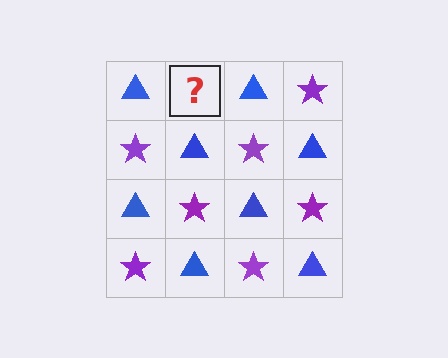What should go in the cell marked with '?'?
The missing cell should contain a purple star.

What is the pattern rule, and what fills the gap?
The rule is that it alternates blue triangle and purple star in a checkerboard pattern. The gap should be filled with a purple star.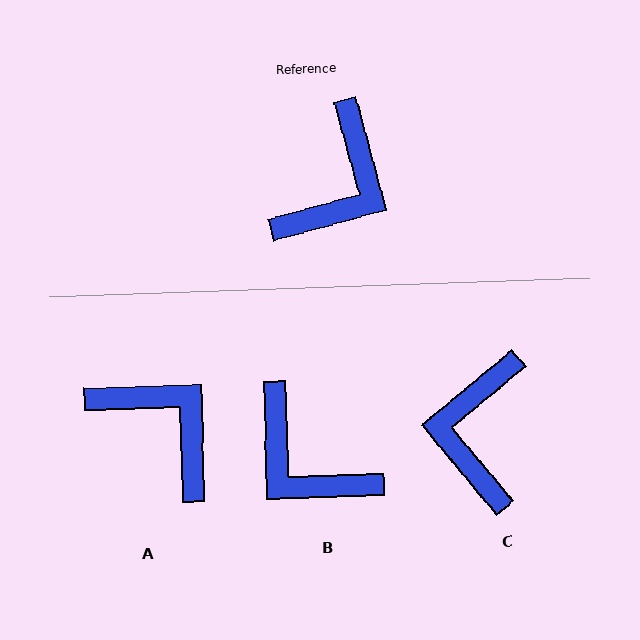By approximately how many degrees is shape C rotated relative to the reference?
Approximately 156 degrees clockwise.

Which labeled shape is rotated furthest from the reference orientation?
C, about 156 degrees away.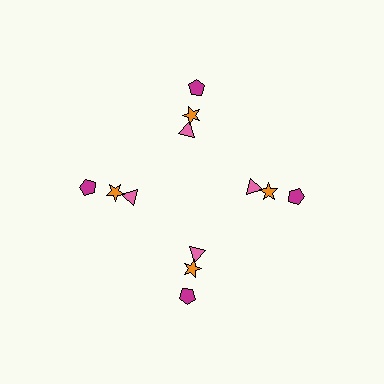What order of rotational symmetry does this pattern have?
This pattern has 4-fold rotational symmetry.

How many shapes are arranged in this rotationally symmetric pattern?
There are 12 shapes, arranged in 4 groups of 3.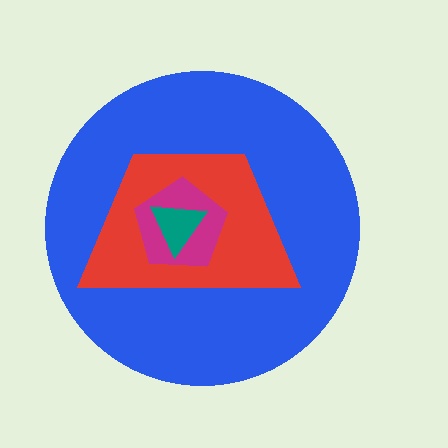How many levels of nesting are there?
4.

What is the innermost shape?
The teal triangle.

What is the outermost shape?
The blue circle.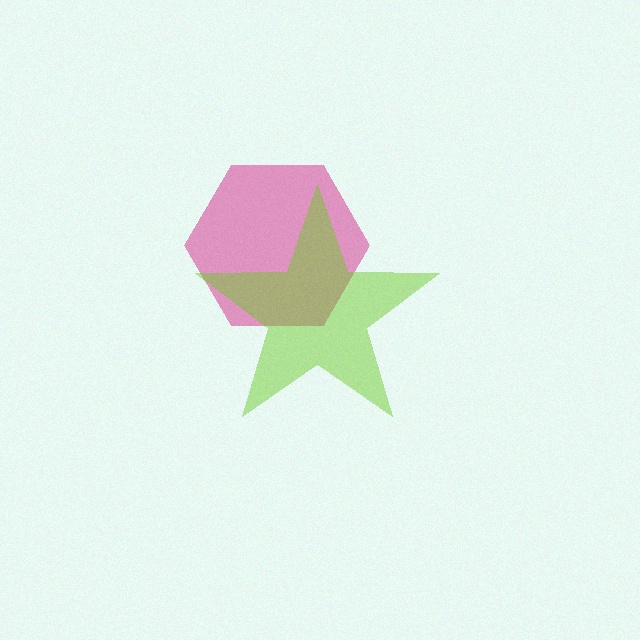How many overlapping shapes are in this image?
There are 2 overlapping shapes in the image.